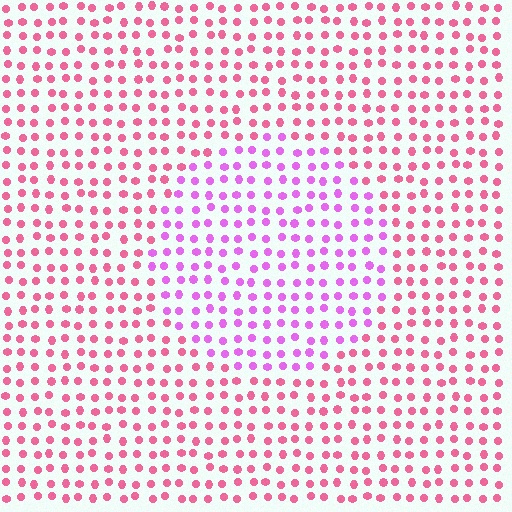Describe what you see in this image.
The image is filled with small pink elements in a uniform arrangement. A circle-shaped region is visible where the elements are tinted to a slightly different hue, forming a subtle color boundary.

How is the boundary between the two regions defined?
The boundary is defined purely by a slight shift in hue (about 41 degrees). Spacing, size, and orientation are identical on both sides.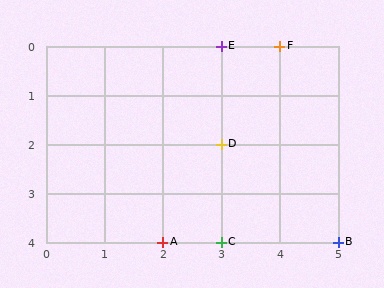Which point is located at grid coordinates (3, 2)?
Point D is at (3, 2).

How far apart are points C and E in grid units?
Points C and E are 4 rows apart.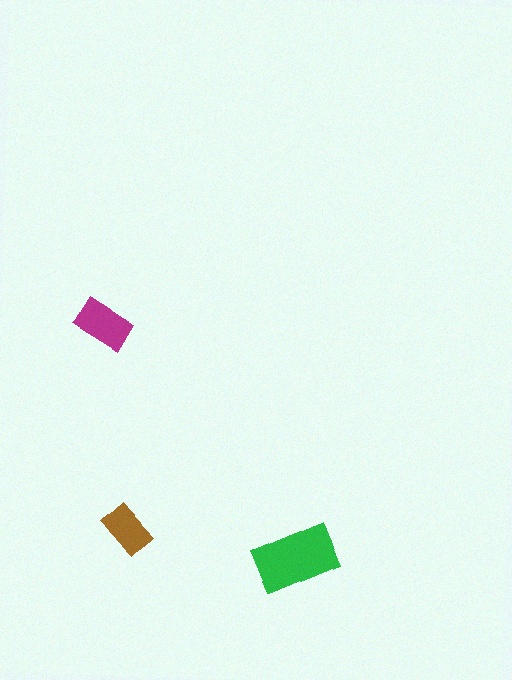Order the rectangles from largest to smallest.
the green one, the magenta one, the brown one.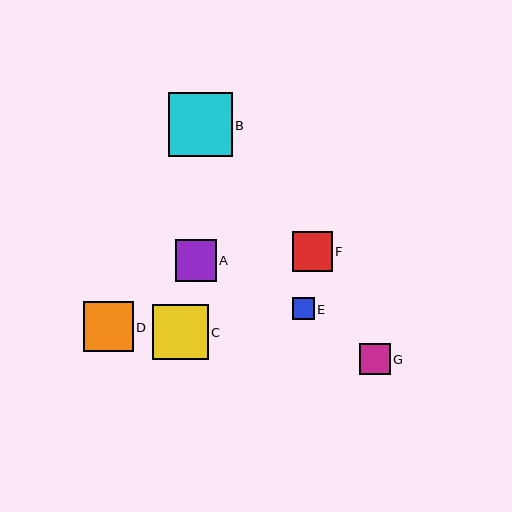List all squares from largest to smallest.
From largest to smallest: B, C, D, A, F, G, E.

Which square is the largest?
Square B is the largest with a size of approximately 64 pixels.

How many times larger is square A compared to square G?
Square A is approximately 1.3 times the size of square G.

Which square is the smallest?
Square E is the smallest with a size of approximately 22 pixels.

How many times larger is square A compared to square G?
Square A is approximately 1.3 times the size of square G.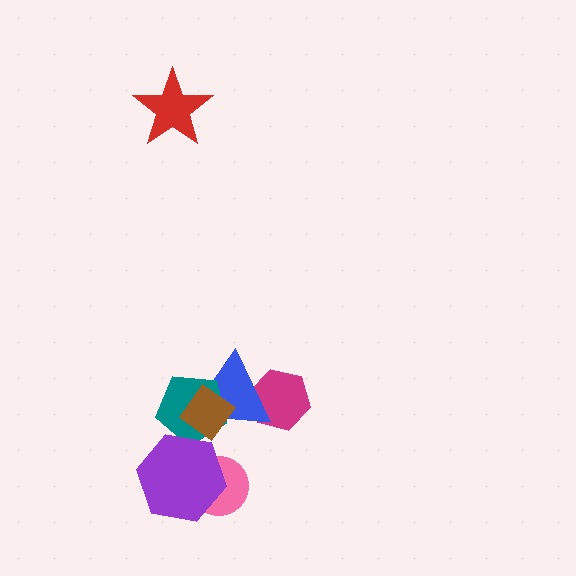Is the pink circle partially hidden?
Yes, it is partially covered by another shape.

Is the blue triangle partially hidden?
Yes, it is partially covered by another shape.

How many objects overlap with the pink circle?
1 object overlaps with the pink circle.